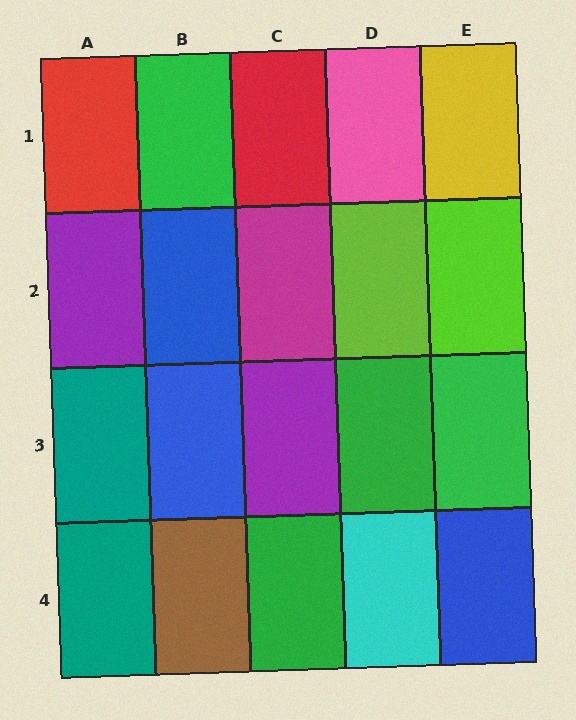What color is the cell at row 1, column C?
Red.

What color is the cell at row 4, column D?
Cyan.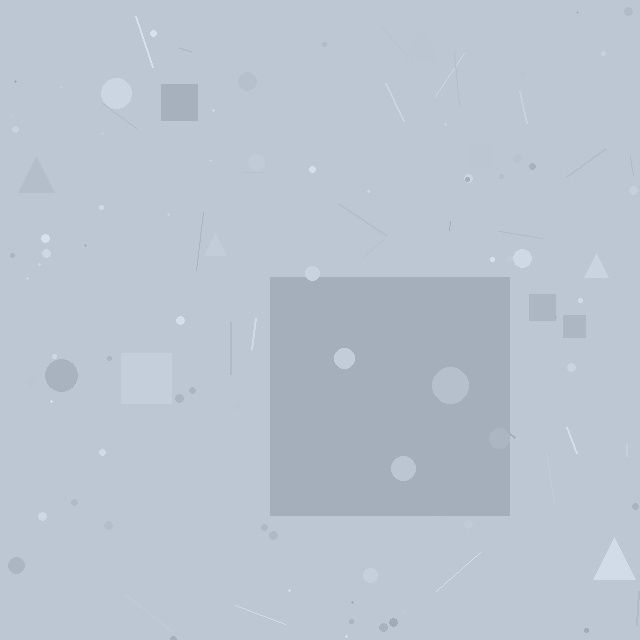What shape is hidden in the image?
A square is hidden in the image.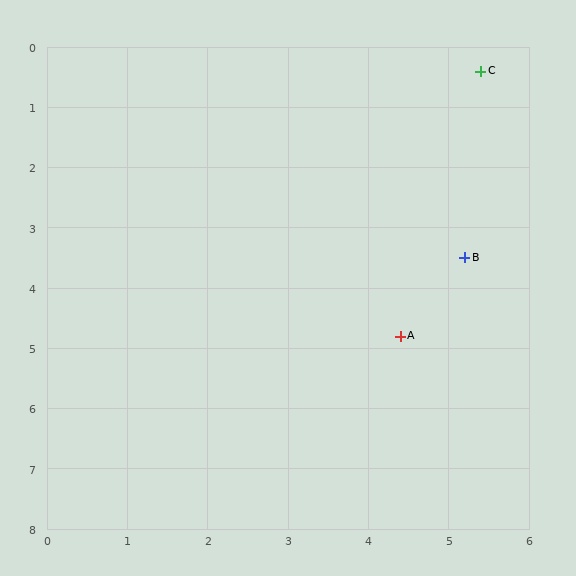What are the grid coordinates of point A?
Point A is at approximately (4.4, 4.8).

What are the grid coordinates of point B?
Point B is at approximately (5.2, 3.5).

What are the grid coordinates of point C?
Point C is at approximately (5.4, 0.4).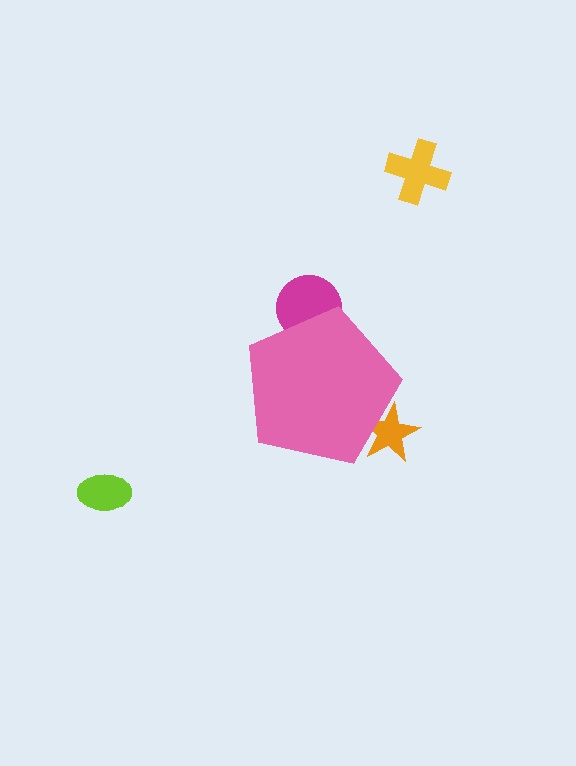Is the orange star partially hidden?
Yes, the orange star is partially hidden behind the pink pentagon.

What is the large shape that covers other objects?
A pink pentagon.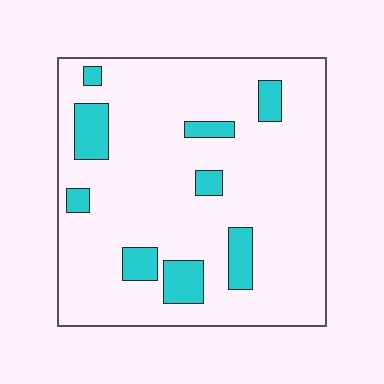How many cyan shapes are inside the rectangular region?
9.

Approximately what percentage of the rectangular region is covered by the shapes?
Approximately 15%.